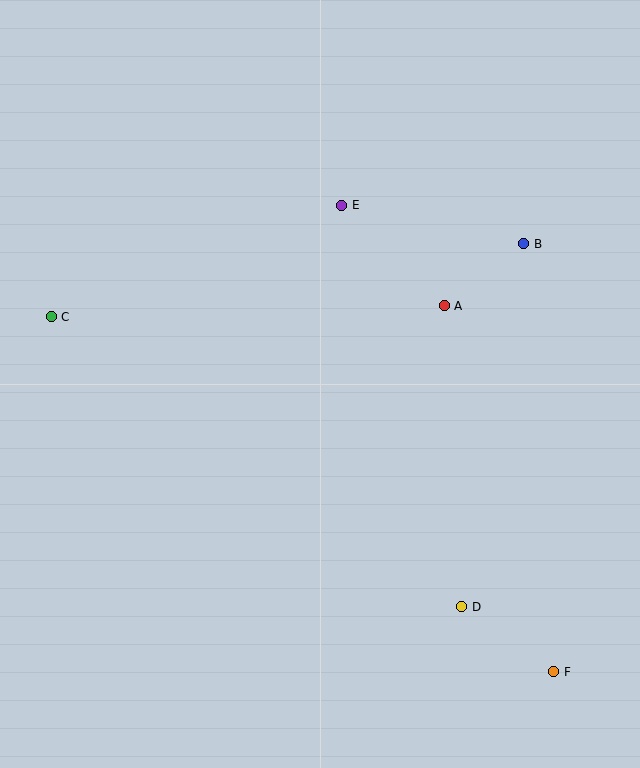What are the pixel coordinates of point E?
Point E is at (342, 205).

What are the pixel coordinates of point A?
Point A is at (444, 306).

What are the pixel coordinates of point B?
Point B is at (524, 244).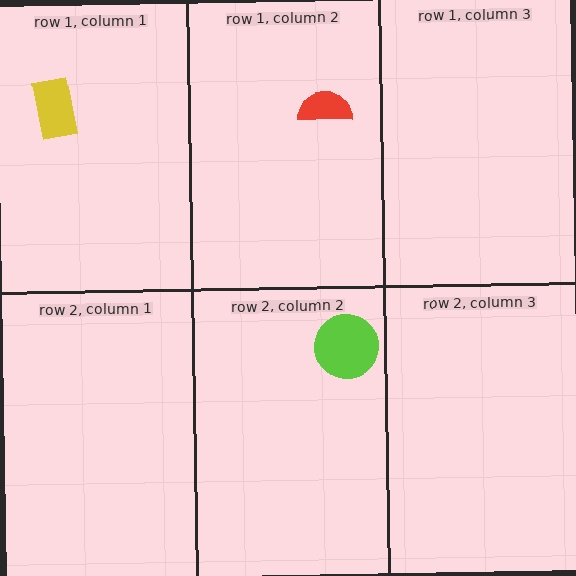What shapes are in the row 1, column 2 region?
The red semicircle.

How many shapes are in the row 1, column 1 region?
1.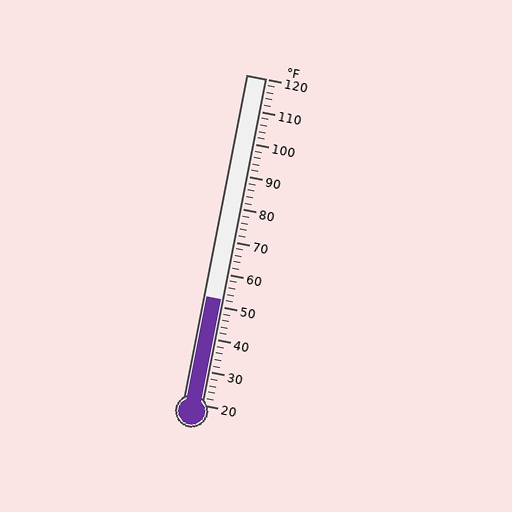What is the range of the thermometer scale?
The thermometer scale ranges from 20°F to 120°F.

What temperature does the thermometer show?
The thermometer shows approximately 52°F.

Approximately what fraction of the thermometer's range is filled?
The thermometer is filled to approximately 30% of its range.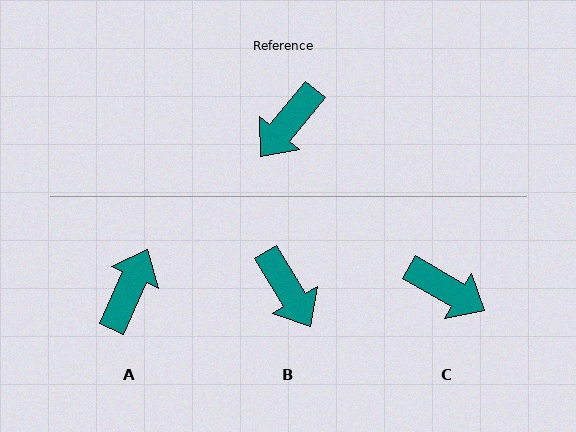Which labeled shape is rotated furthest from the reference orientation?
A, about 165 degrees away.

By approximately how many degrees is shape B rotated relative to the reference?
Approximately 71 degrees counter-clockwise.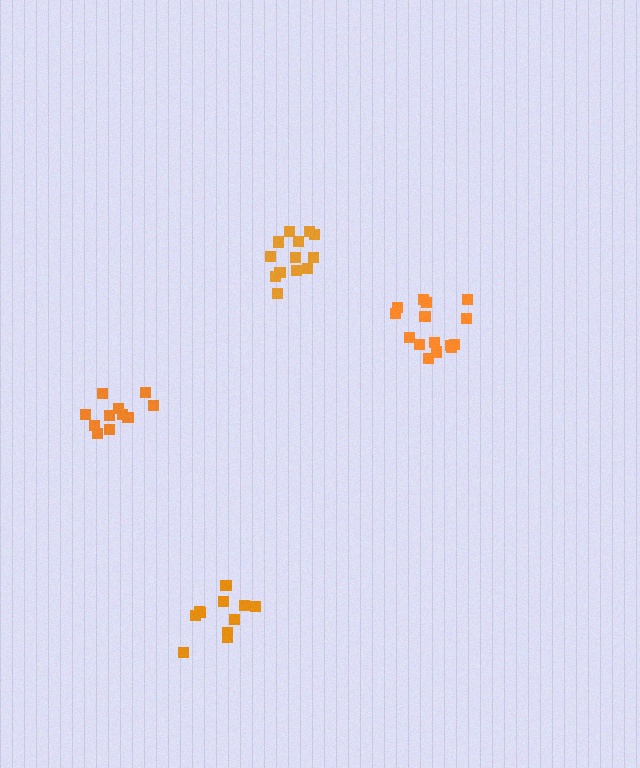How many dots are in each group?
Group 1: 11 dots, Group 2: 11 dots, Group 3: 13 dots, Group 4: 15 dots (50 total).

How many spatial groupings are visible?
There are 4 spatial groupings.